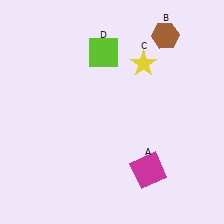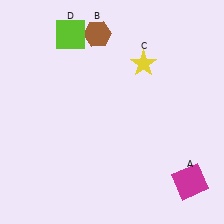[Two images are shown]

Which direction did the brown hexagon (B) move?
The brown hexagon (B) moved left.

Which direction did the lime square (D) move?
The lime square (D) moved left.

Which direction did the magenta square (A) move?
The magenta square (A) moved right.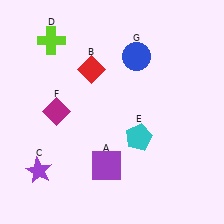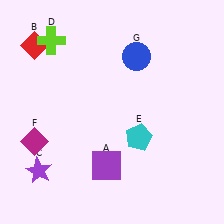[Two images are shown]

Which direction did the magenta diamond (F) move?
The magenta diamond (F) moved down.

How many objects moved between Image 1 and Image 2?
2 objects moved between the two images.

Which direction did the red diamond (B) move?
The red diamond (B) moved left.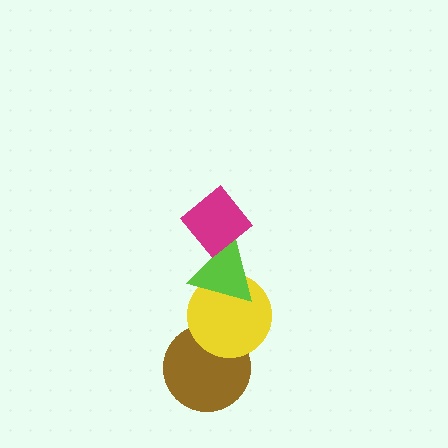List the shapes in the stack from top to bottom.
From top to bottom: the magenta diamond, the lime triangle, the yellow circle, the brown circle.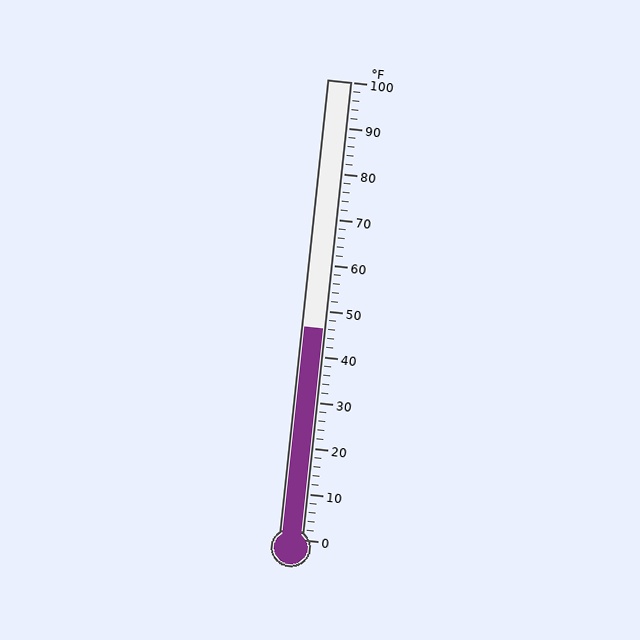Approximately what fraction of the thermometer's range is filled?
The thermometer is filled to approximately 45% of its range.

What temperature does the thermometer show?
The thermometer shows approximately 46°F.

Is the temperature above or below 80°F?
The temperature is below 80°F.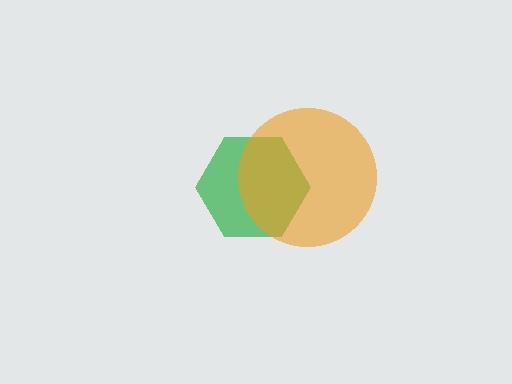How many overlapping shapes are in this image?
There are 2 overlapping shapes in the image.